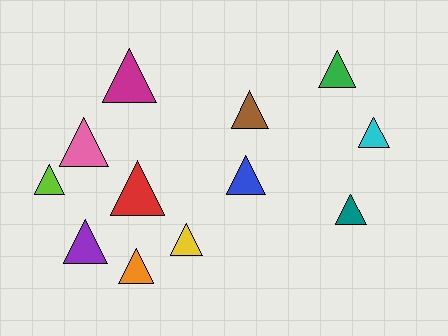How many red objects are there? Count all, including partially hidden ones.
There is 1 red object.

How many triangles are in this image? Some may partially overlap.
There are 12 triangles.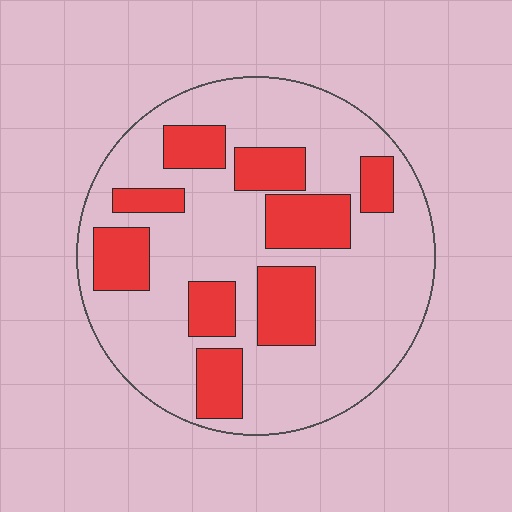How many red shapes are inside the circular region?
9.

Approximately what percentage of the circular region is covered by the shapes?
Approximately 30%.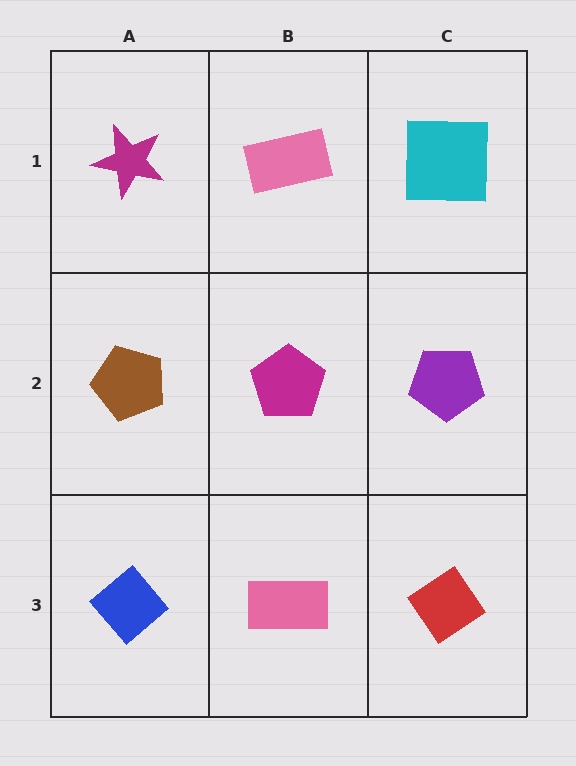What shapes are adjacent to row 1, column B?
A magenta pentagon (row 2, column B), a magenta star (row 1, column A), a cyan square (row 1, column C).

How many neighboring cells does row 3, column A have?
2.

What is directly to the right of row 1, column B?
A cyan square.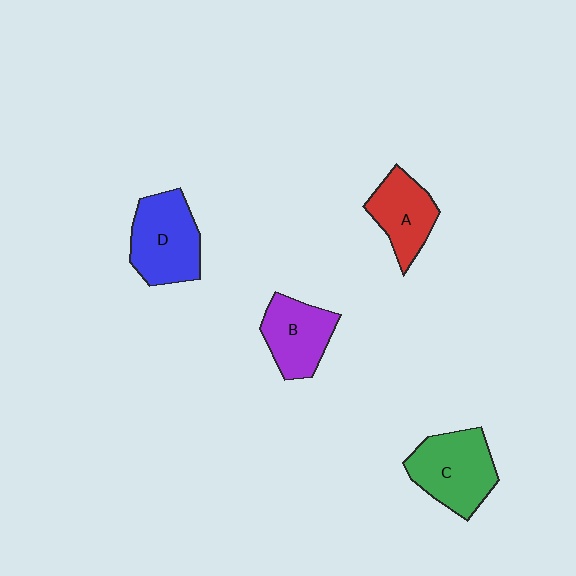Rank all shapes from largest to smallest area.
From largest to smallest: C (green), D (blue), B (purple), A (red).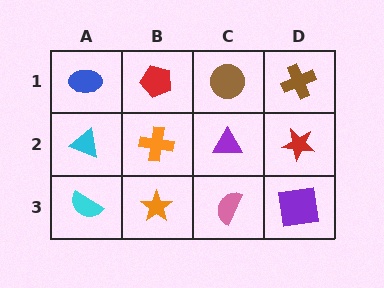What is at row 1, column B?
A red pentagon.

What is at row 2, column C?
A purple triangle.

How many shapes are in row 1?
4 shapes.